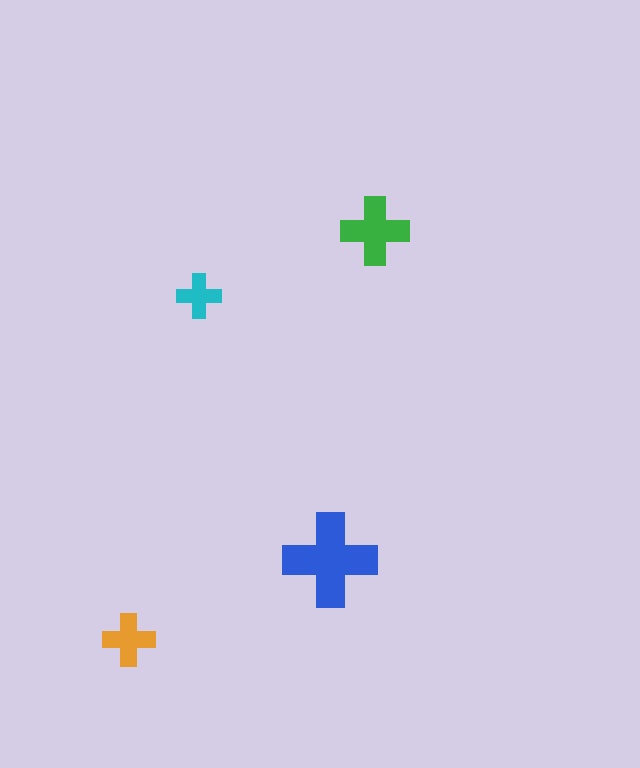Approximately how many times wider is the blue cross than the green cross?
About 1.5 times wider.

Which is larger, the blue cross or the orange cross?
The blue one.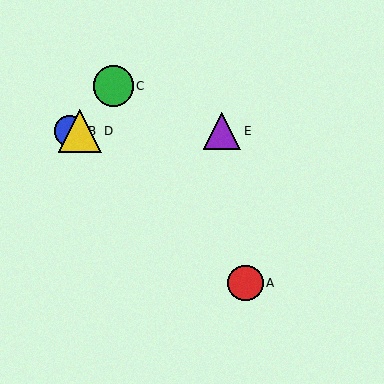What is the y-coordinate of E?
Object E is at y≈131.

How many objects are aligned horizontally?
3 objects (B, D, E) are aligned horizontally.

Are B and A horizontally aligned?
No, B is at y≈131 and A is at y≈283.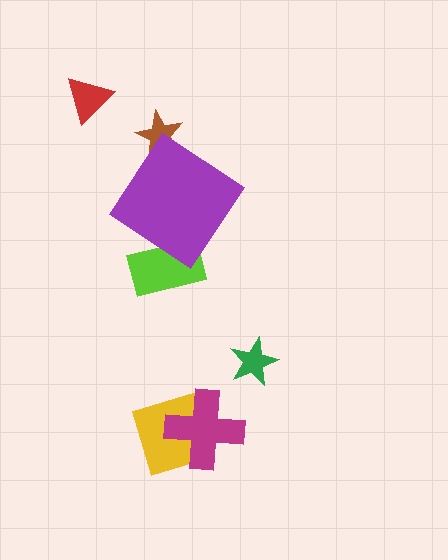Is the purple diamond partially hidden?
No, no other shape covers it.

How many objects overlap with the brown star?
0 objects overlap with the brown star.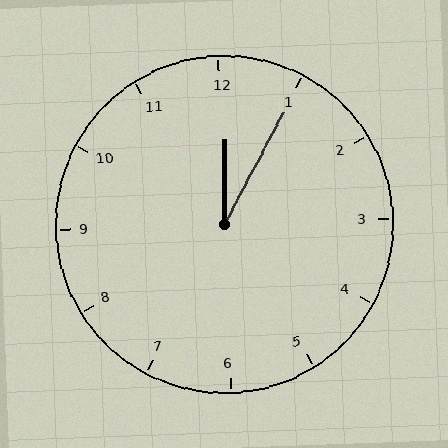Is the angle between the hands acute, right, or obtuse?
It is acute.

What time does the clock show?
12:05.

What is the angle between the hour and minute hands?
Approximately 28 degrees.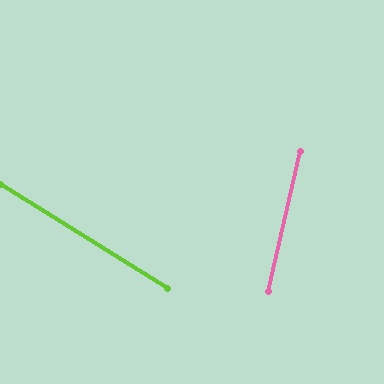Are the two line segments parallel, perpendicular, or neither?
Neither parallel nor perpendicular — they differ by about 71°.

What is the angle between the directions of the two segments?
Approximately 71 degrees.